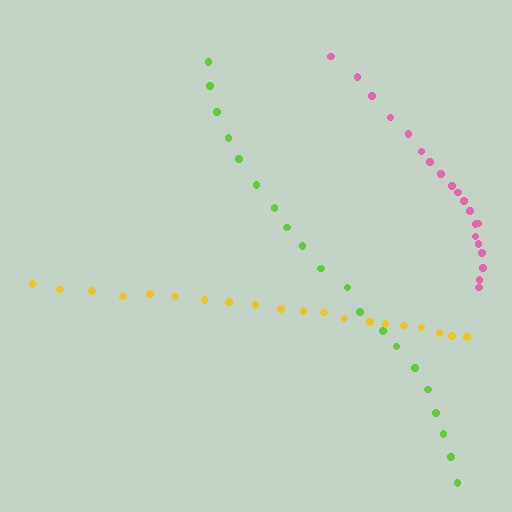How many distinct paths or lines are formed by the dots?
There are 3 distinct paths.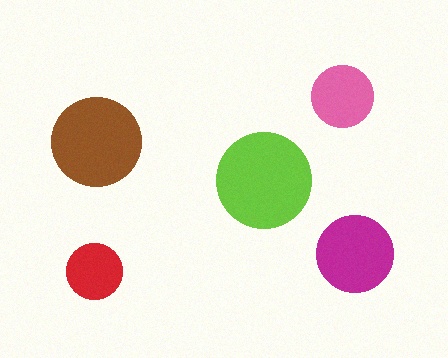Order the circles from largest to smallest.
the lime one, the brown one, the magenta one, the pink one, the red one.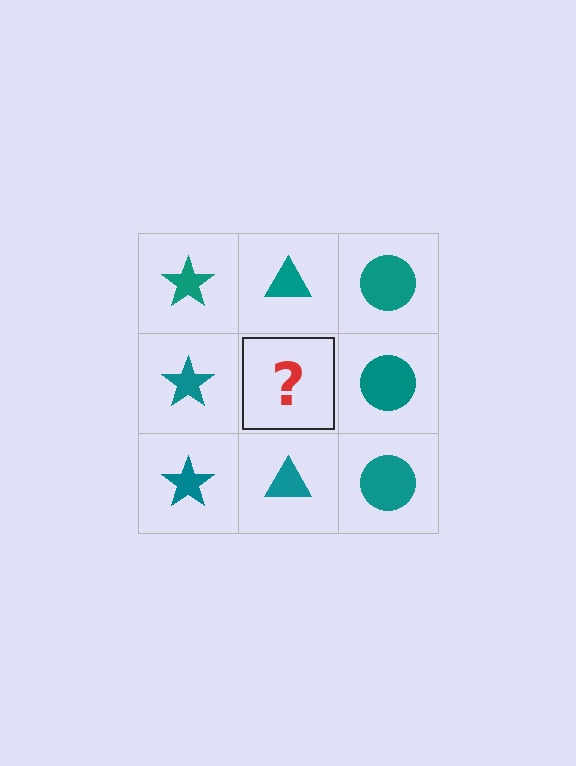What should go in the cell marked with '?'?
The missing cell should contain a teal triangle.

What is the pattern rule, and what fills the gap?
The rule is that each column has a consistent shape. The gap should be filled with a teal triangle.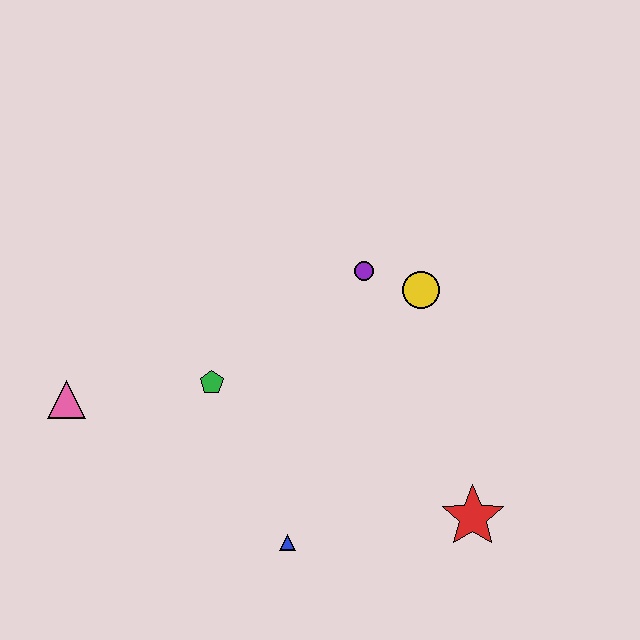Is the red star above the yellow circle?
No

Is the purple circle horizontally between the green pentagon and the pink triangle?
No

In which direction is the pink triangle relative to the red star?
The pink triangle is to the left of the red star.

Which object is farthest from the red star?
The pink triangle is farthest from the red star.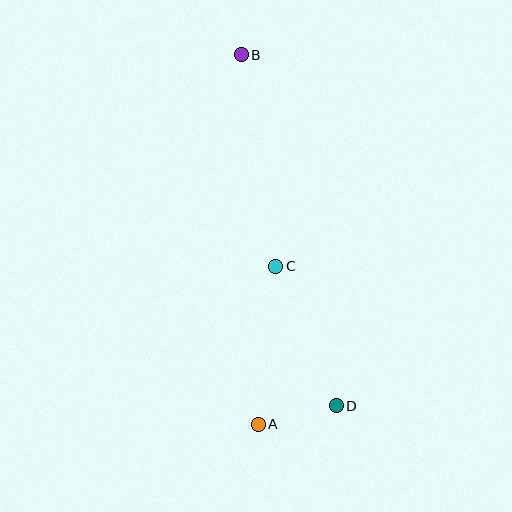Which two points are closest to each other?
Points A and D are closest to each other.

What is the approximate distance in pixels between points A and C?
The distance between A and C is approximately 159 pixels.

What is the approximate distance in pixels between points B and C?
The distance between B and C is approximately 214 pixels.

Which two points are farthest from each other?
Points A and B are farthest from each other.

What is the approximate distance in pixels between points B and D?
The distance between B and D is approximately 364 pixels.